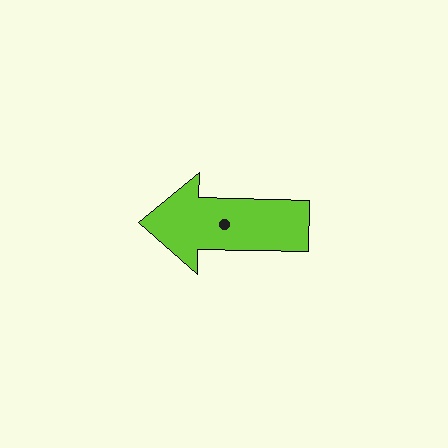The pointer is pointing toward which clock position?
Roughly 9 o'clock.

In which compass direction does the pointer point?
West.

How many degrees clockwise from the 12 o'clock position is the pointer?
Approximately 271 degrees.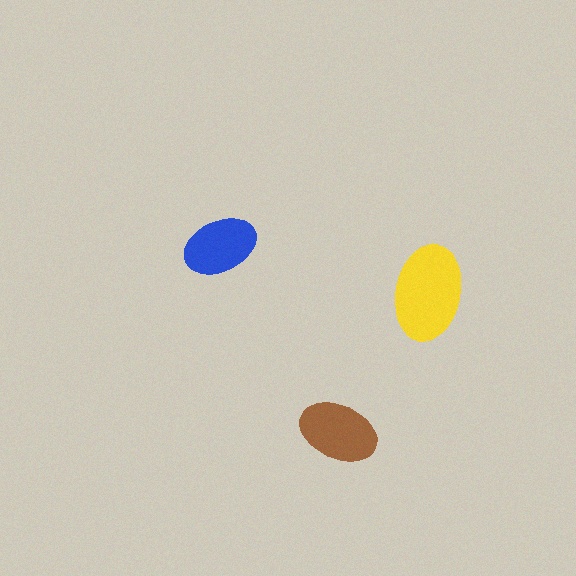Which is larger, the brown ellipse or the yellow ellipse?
The yellow one.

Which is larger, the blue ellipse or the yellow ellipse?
The yellow one.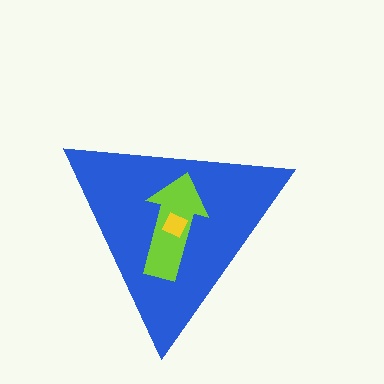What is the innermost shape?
The yellow diamond.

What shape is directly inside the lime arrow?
The yellow diamond.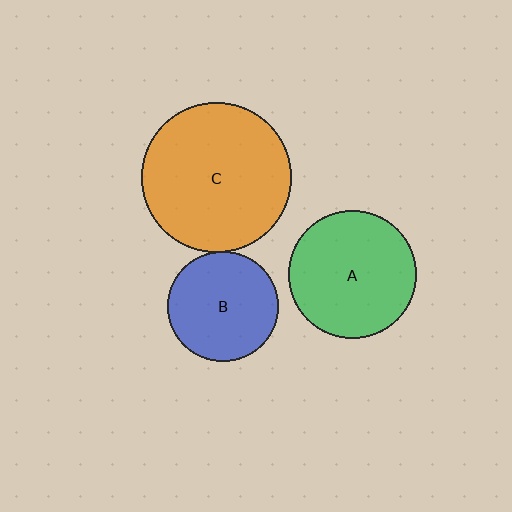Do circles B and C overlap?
Yes.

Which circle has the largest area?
Circle C (orange).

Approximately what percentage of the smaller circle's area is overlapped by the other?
Approximately 5%.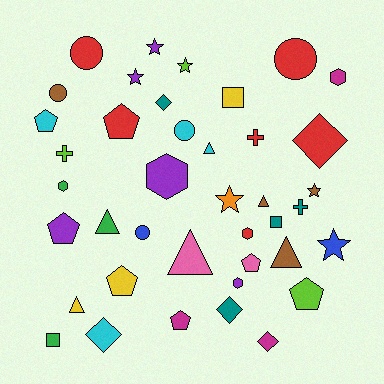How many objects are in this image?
There are 40 objects.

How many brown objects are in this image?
There are 4 brown objects.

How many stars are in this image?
There are 6 stars.